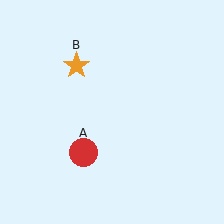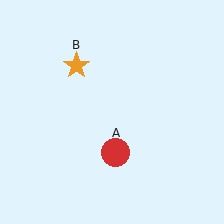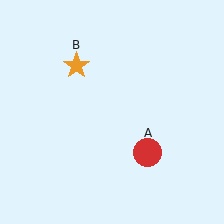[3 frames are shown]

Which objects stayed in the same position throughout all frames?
Orange star (object B) remained stationary.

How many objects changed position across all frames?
1 object changed position: red circle (object A).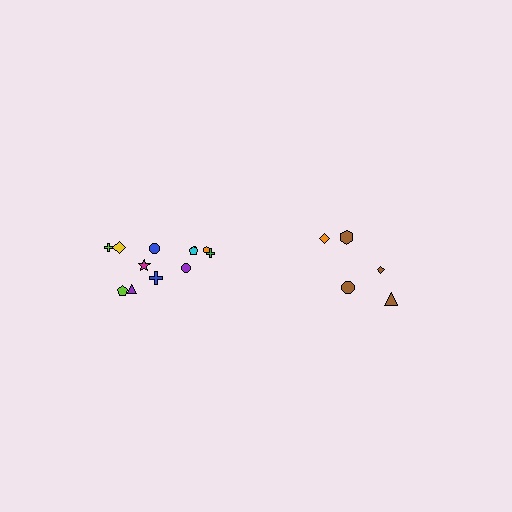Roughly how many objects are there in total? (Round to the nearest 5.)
Roughly 15 objects in total.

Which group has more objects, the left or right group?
The left group.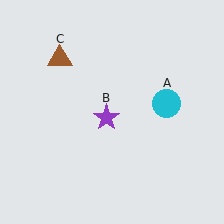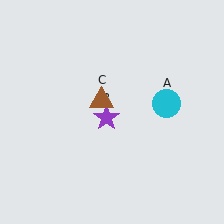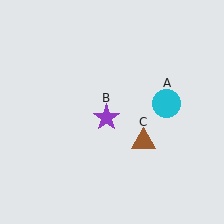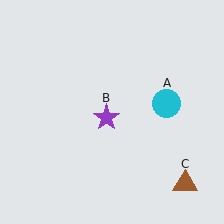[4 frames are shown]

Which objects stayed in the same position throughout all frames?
Cyan circle (object A) and purple star (object B) remained stationary.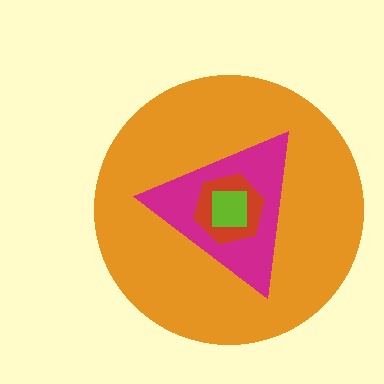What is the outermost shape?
The orange circle.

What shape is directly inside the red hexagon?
The lime square.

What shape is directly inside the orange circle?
The magenta triangle.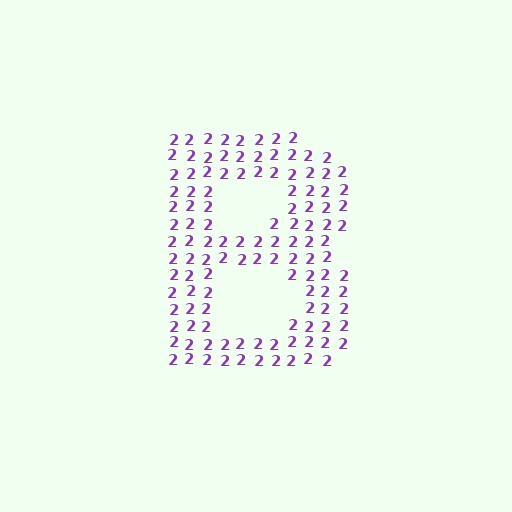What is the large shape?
The large shape is the letter B.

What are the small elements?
The small elements are digit 2's.